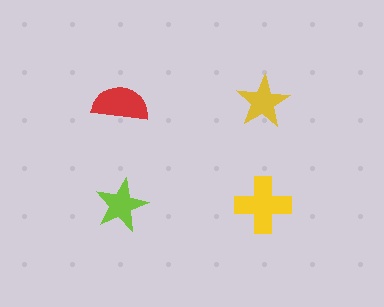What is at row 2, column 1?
A lime star.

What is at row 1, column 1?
A red semicircle.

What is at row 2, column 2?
A yellow cross.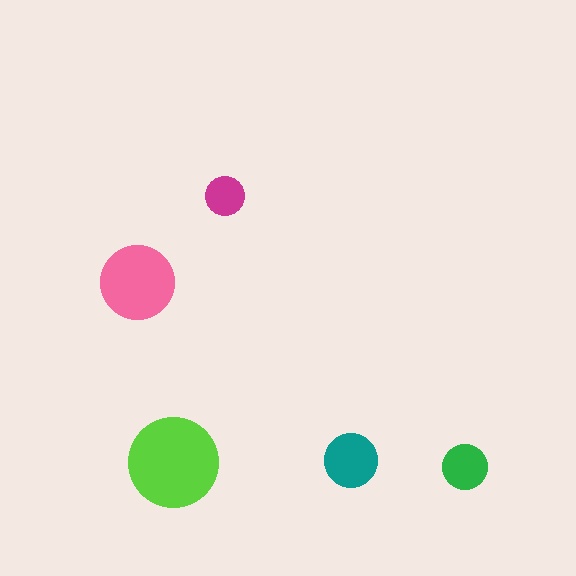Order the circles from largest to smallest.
the lime one, the pink one, the teal one, the green one, the magenta one.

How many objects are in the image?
There are 5 objects in the image.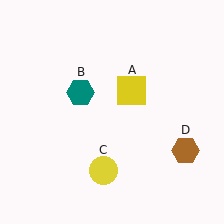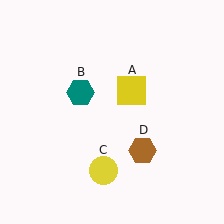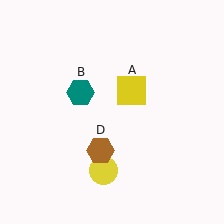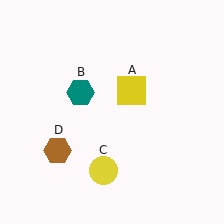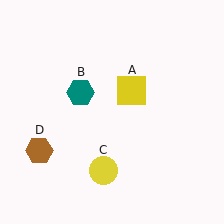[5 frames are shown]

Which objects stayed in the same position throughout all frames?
Yellow square (object A) and teal hexagon (object B) and yellow circle (object C) remained stationary.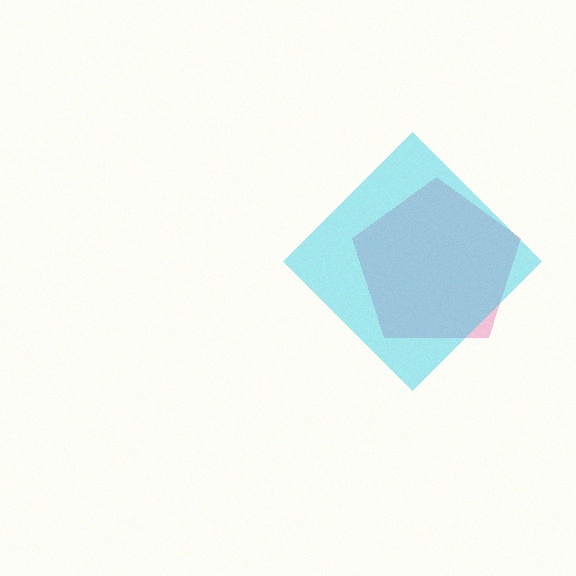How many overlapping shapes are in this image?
There are 2 overlapping shapes in the image.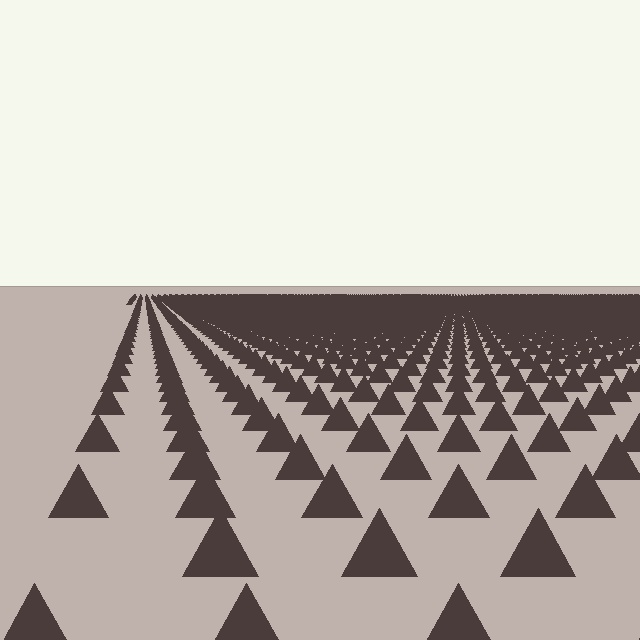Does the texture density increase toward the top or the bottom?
Density increases toward the top.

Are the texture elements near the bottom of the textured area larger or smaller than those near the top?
Larger. Near the bottom, elements are closer to the viewer and appear at a bigger on-screen size.